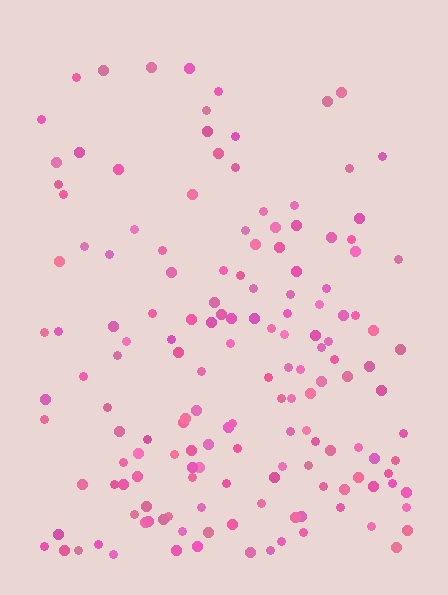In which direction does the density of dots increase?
From top to bottom, with the bottom side densest.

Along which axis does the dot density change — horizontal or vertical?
Vertical.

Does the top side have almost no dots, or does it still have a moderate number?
Still a moderate number, just noticeably fewer than the bottom.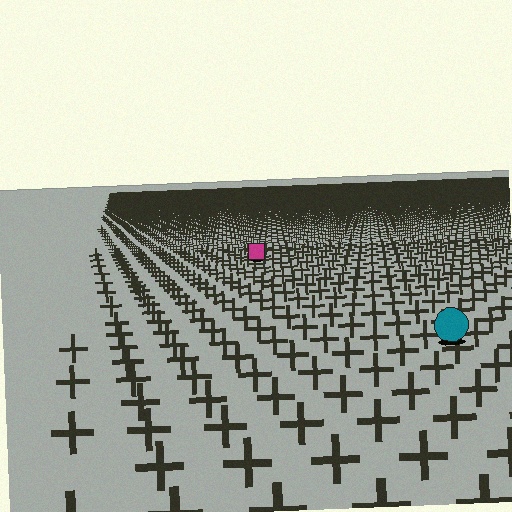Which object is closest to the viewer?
The teal circle is closest. The texture marks near it are larger and more spread out.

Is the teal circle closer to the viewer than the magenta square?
Yes. The teal circle is closer — you can tell from the texture gradient: the ground texture is coarser near it.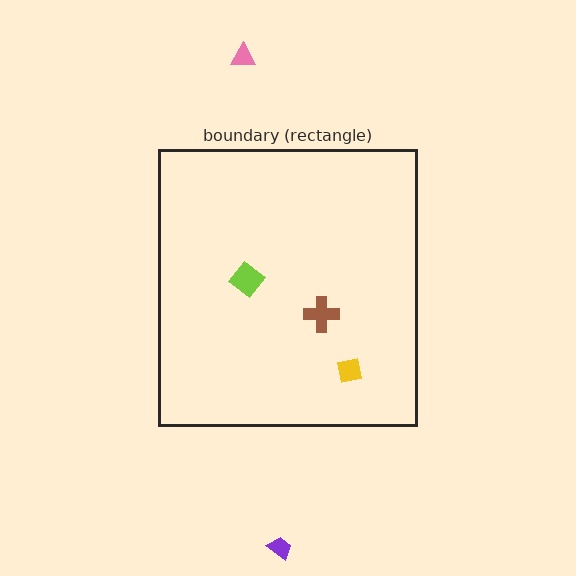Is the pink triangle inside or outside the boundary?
Outside.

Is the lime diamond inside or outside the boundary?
Inside.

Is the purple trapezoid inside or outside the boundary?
Outside.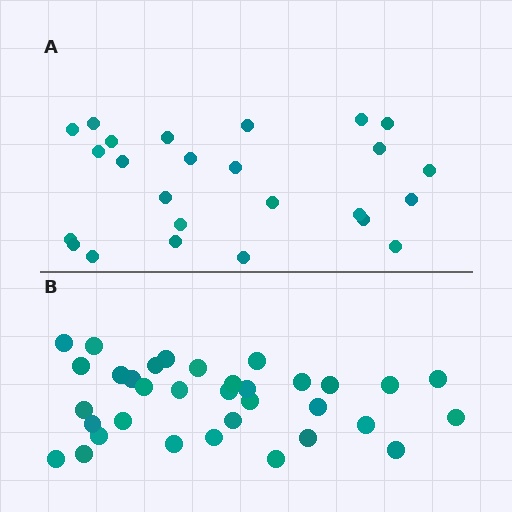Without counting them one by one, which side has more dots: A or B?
Region B (the bottom region) has more dots.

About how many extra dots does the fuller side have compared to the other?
Region B has roughly 8 or so more dots than region A.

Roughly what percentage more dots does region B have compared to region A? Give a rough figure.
About 35% more.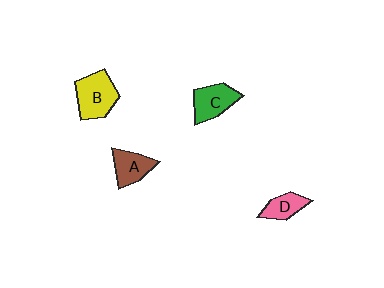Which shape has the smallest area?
Shape D (pink).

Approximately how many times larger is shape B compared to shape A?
Approximately 1.4 times.